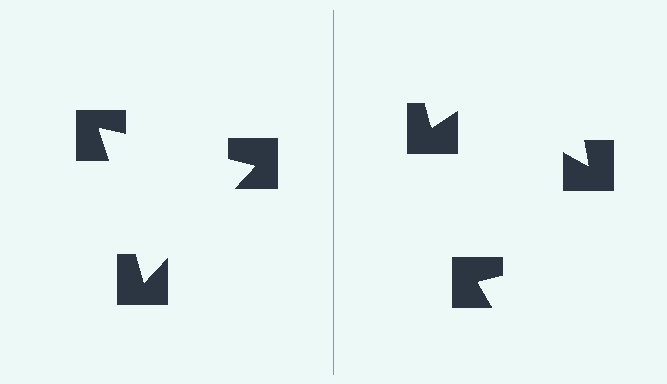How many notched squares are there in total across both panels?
6 — 3 on each side.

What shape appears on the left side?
An illusory triangle.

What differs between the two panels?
The notched squares are positioned identically on both sides; only the wedge orientations differ. On the left they align to a triangle; on the right they are misaligned.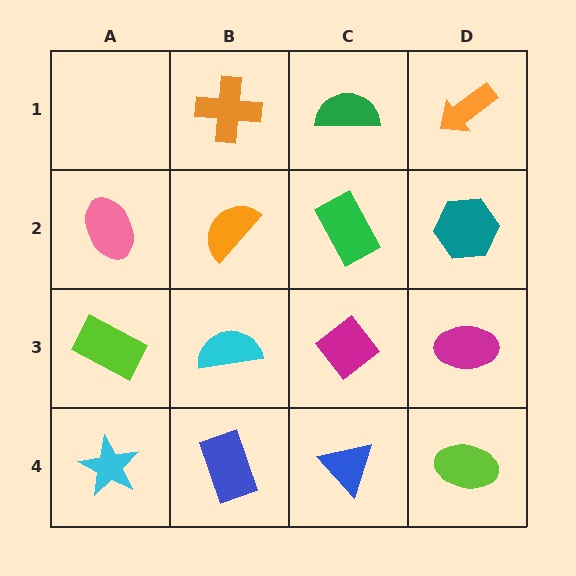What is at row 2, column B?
An orange semicircle.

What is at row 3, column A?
A lime rectangle.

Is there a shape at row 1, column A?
No, that cell is empty.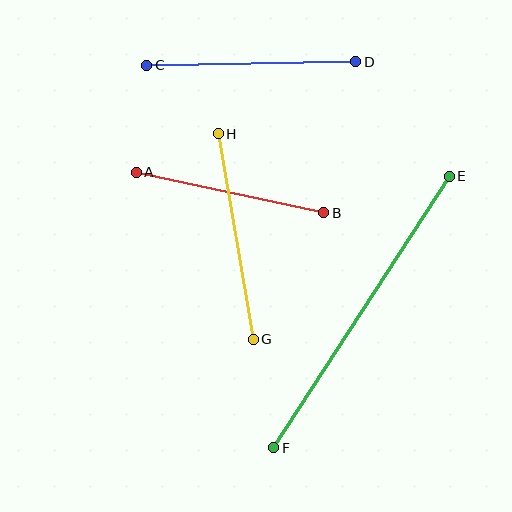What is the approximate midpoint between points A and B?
The midpoint is at approximately (230, 192) pixels.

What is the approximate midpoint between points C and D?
The midpoint is at approximately (251, 64) pixels.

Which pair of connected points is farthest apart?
Points E and F are farthest apart.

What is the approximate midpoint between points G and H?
The midpoint is at approximately (236, 237) pixels.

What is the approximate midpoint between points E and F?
The midpoint is at approximately (362, 312) pixels.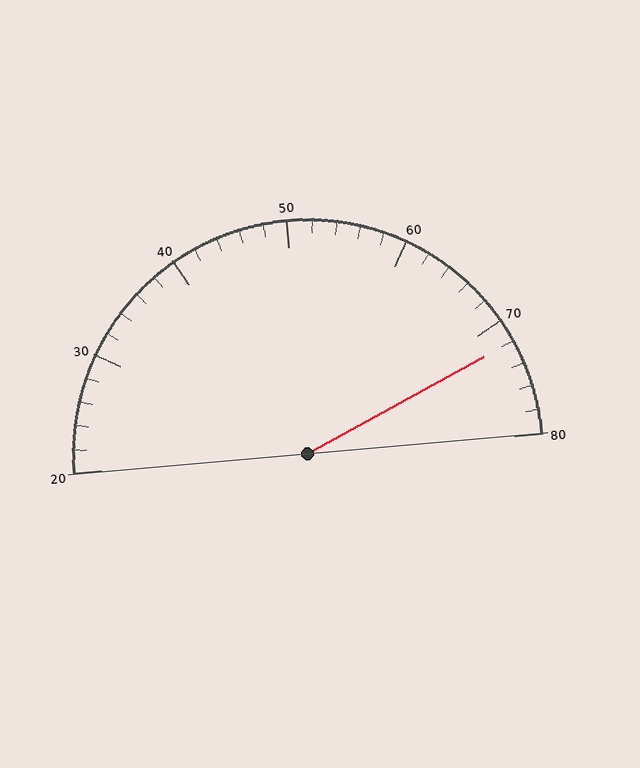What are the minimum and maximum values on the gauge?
The gauge ranges from 20 to 80.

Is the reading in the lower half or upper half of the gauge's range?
The reading is in the upper half of the range (20 to 80).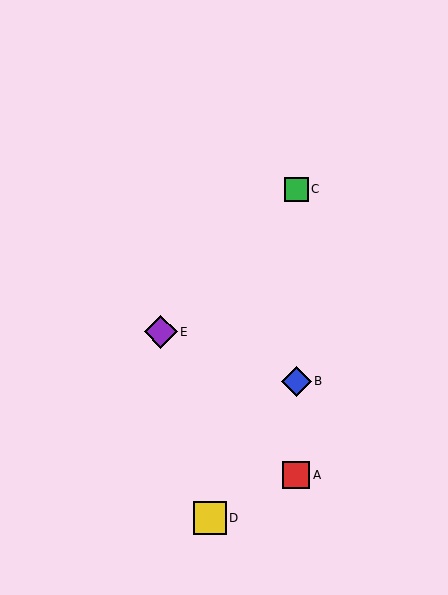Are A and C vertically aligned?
Yes, both are at x≈296.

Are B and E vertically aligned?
No, B is at x≈296 and E is at x≈161.